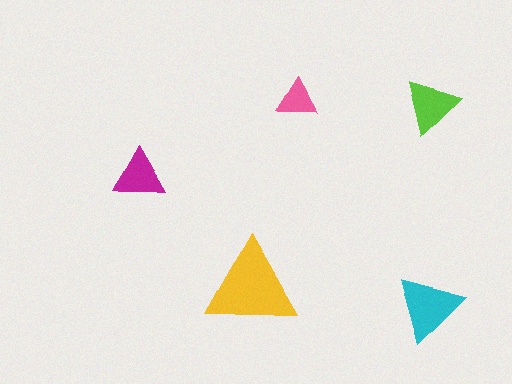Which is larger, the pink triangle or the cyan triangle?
The cyan one.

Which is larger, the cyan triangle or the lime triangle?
The cyan one.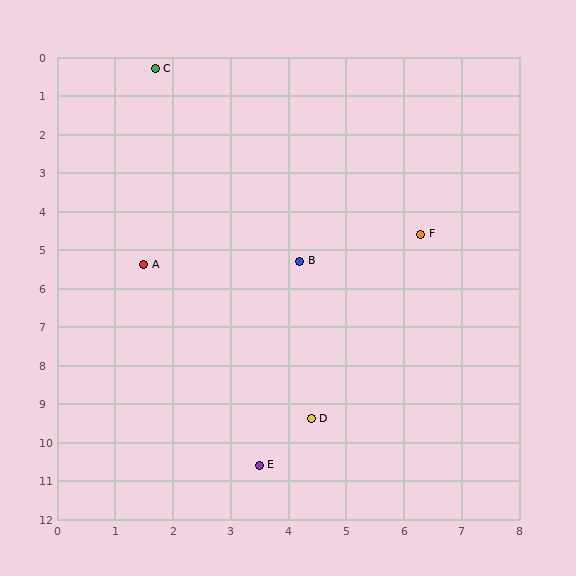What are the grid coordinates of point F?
Point F is at approximately (6.3, 4.6).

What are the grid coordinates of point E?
Point E is at approximately (3.5, 10.6).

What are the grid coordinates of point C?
Point C is at approximately (1.7, 0.3).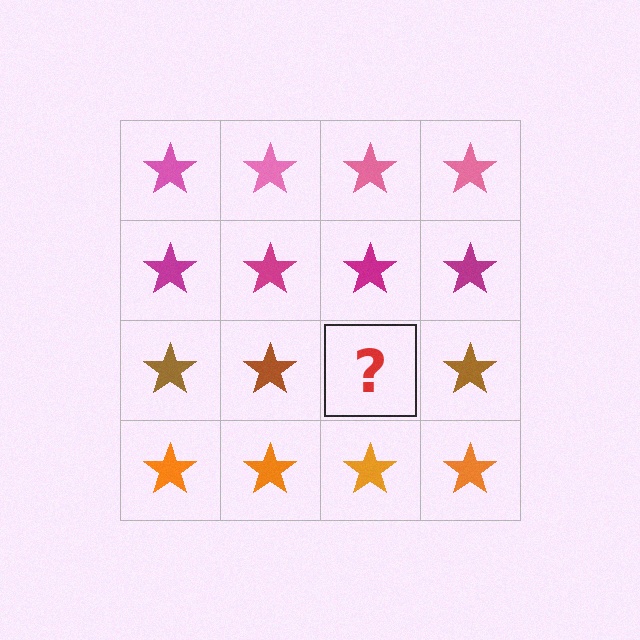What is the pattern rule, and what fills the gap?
The rule is that each row has a consistent color. The gap should be filled with a brown star.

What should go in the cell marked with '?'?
The missing cell should contain a brown star.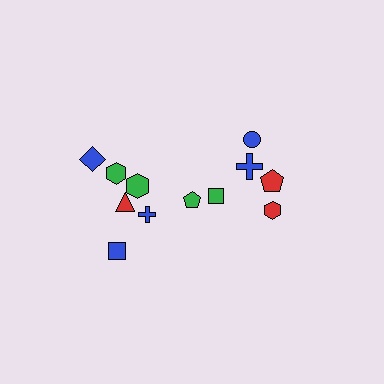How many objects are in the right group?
There are 5 objects.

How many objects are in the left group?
There are 7 objects.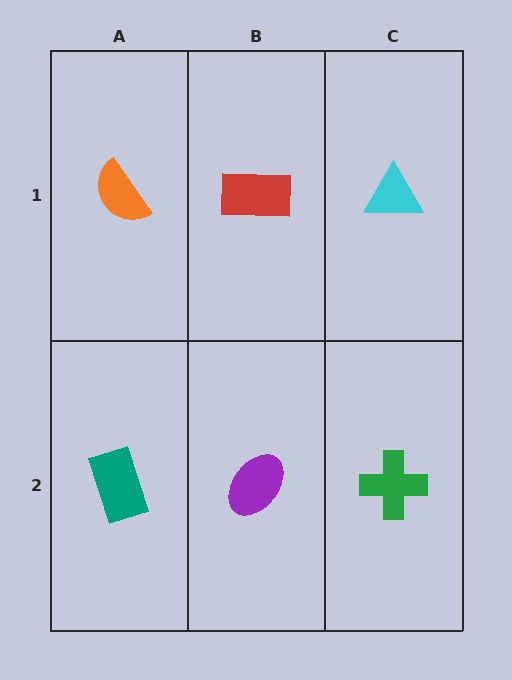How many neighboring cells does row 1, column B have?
3.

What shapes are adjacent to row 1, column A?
A teal rectangle (row 2, column A), a red rectangle (row 1, column B).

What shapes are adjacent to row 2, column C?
A cyan triangle (row 1, column C), a purple ellipse (row 2, column B).